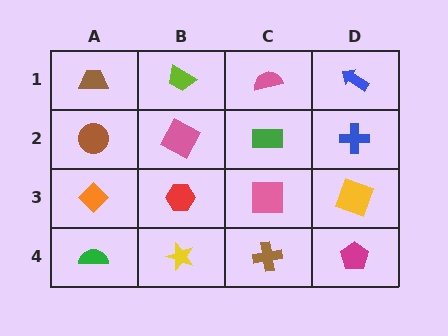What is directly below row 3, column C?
A brown cross.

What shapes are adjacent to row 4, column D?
A yellow square (row 3, column D), a brown cross (row 4, column C).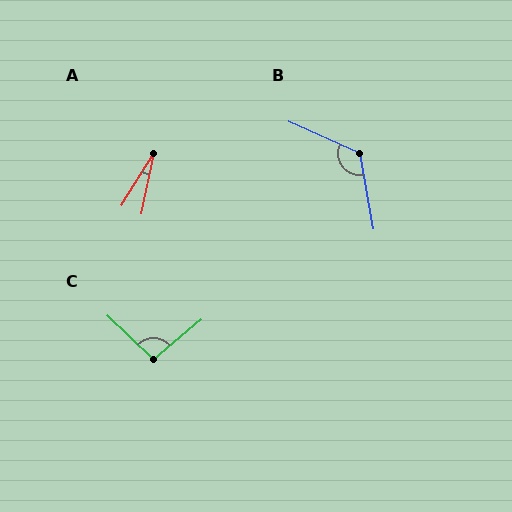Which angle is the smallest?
A, at approximately 19 degrees.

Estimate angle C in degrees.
Approximately 96 degrees.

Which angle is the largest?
B, at approximately 124 degrees.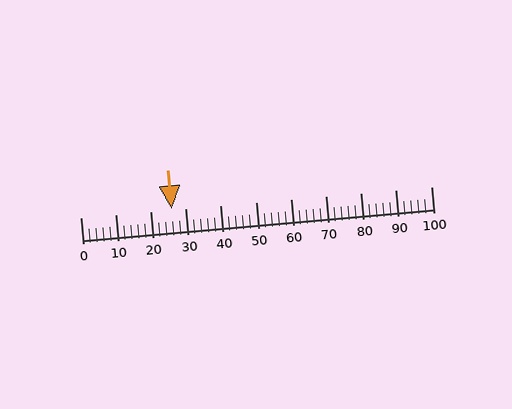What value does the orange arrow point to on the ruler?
The orange arrow points to approximately 26.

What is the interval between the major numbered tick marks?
The major tick marks are spaced 10 units apart.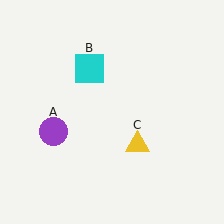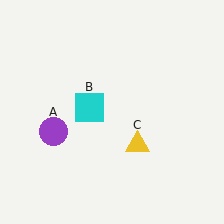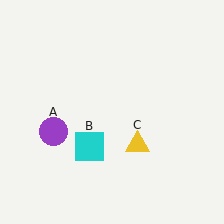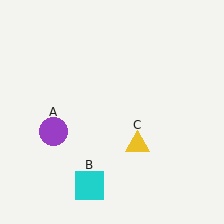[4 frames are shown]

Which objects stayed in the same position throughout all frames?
Purple circle (object A) and yellow triangle (object C) remained stationary.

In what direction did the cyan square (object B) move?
The cyan square (object B) moved down.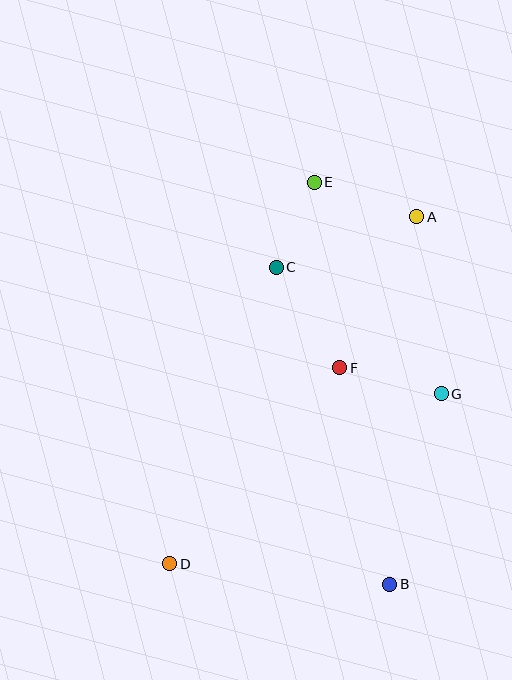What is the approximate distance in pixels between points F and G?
The distance between F and G is approximately 105 pixels.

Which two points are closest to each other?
Points C and E are closest to each other.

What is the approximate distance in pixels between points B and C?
The distance between B and C is approximately 337 pixels.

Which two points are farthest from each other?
Points A and D are farthest from each other.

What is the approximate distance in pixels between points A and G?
The distance between A and G is approximately 179 pixels.